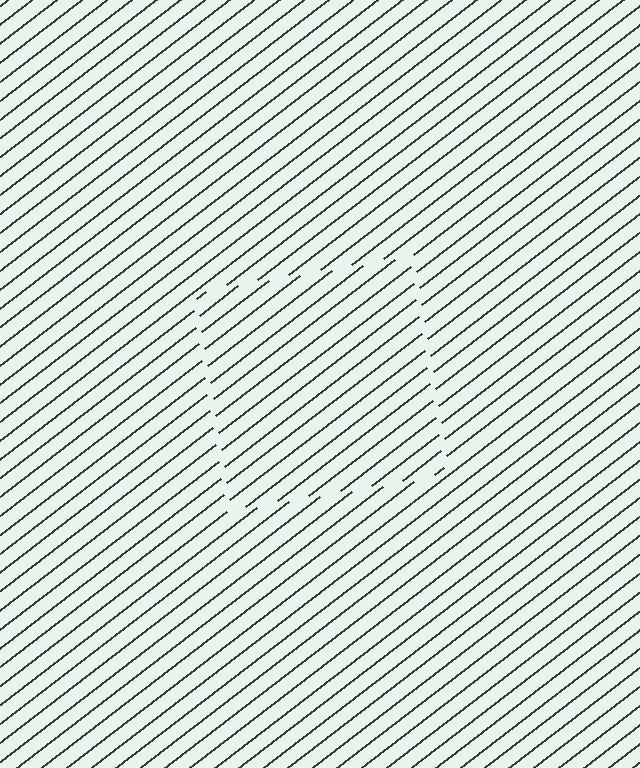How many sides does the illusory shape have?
4 sides — the line-ends trace a square.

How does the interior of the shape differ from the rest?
The interior of the shape contains the same grating, shifted by half a period — the contour is defined by the phase discontinuity where line-ends from the inner and outer gratings abut.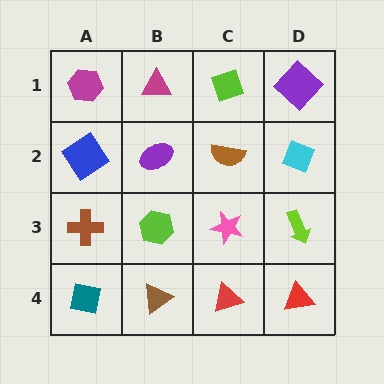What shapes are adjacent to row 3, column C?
A brown semicircle (row 2, column C), a red triangle (row 4, column C), a lime hexagon (row 3, column B), a lime arrow (row 3, column D).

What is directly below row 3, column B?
A brown triangle.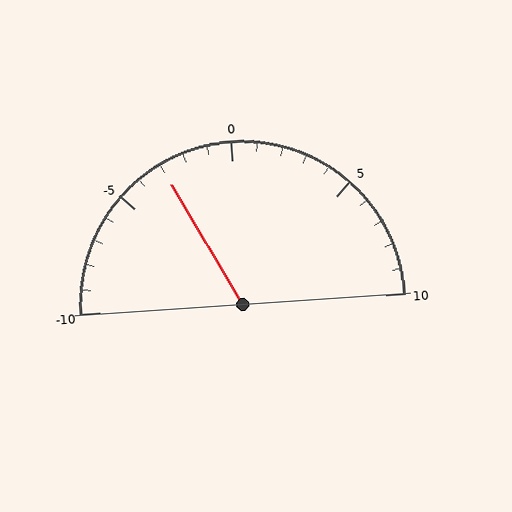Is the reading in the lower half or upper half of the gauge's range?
The reading is in the lower half of the range (-10 to 10).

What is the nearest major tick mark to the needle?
The nearest major tick mark is -5.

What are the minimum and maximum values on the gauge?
The gauge ranges from -10 to 10.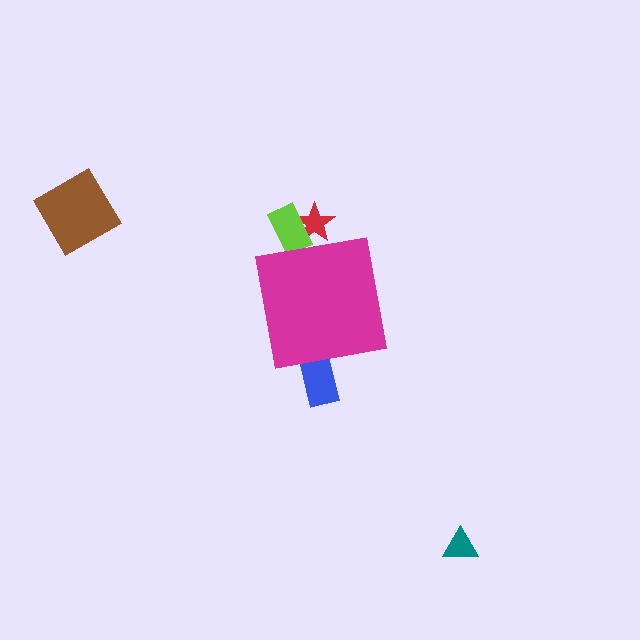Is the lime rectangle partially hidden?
Yes, the lime rectangle is partially hidden behind the magenta square.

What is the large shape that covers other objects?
A magenta square.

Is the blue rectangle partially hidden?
Yes, the blue rectangle is partially hidden behind the magenta square.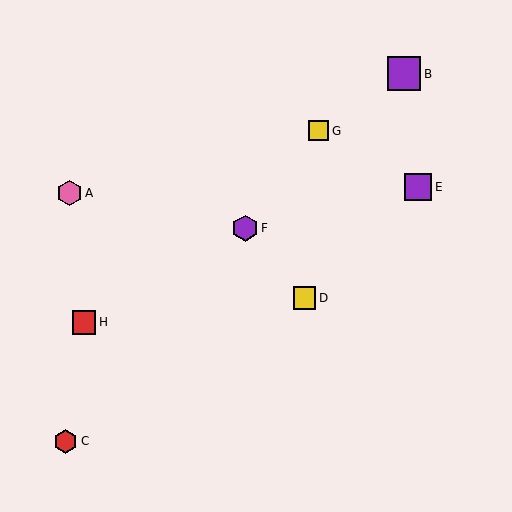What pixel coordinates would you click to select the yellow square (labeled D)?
Click at (304, 298) to select the yellow square D.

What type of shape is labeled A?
Shape A is a pink hexagon.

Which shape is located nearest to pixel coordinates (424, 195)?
The purple square (labeled E) at (418, 187) is nearest to that location.